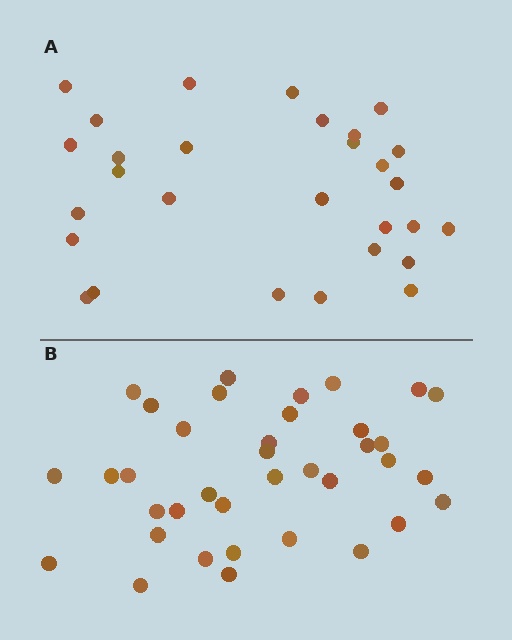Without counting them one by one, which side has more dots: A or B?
Region B (the bottom region) has more dots.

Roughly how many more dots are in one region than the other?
Region B has roughly 8 or so more dots than region A.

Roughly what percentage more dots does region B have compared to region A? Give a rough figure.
About 30% more.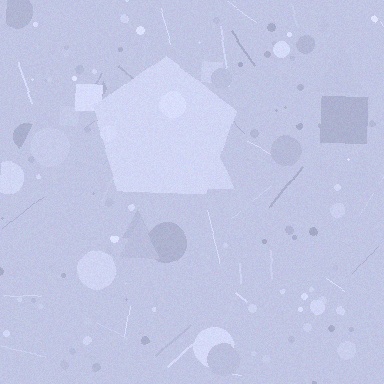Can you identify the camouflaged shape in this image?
The camouflaged shape is a pentagon.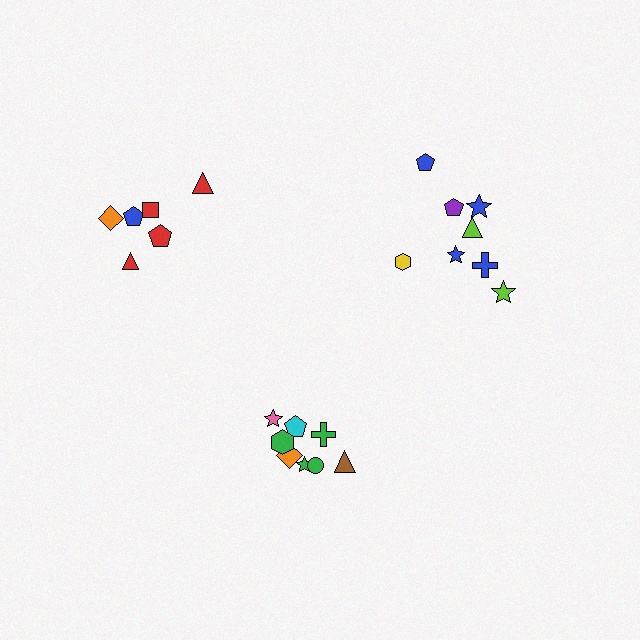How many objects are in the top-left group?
There are 6 objects.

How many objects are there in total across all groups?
There are 22 objects.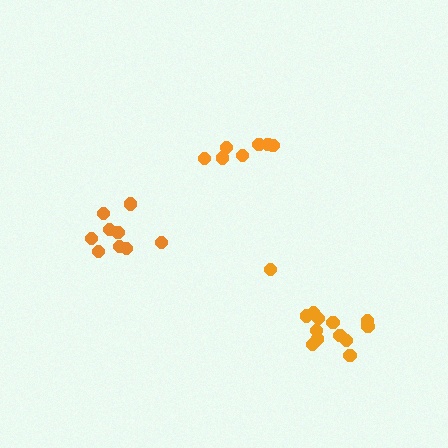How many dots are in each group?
Group 1: 9 dots, Group 2: 7 dots, Group 3: 13 dots (29 total).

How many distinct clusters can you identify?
There are 3 distinct clusters.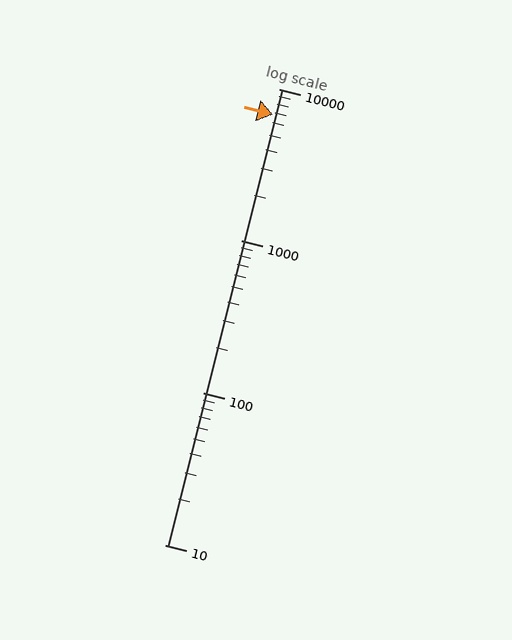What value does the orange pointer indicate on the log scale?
The pointer indicates approximately 6800.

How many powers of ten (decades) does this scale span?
The scale spans 3 decades, from 10 to 10000.